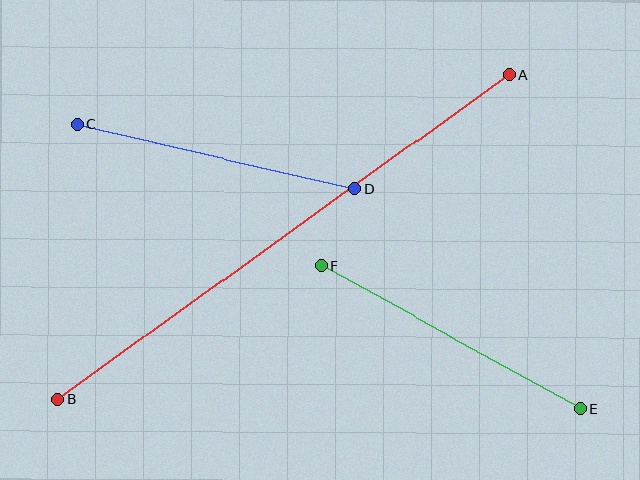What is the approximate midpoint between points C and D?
The midpoint is at approximately (216, 156) pixels.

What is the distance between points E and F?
The distance is approximately 296 pixels.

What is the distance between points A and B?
The distance is approximately 556 pixels.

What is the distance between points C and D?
The distance is approximately 286 pixels.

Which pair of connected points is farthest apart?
Points A and B are farthest apart.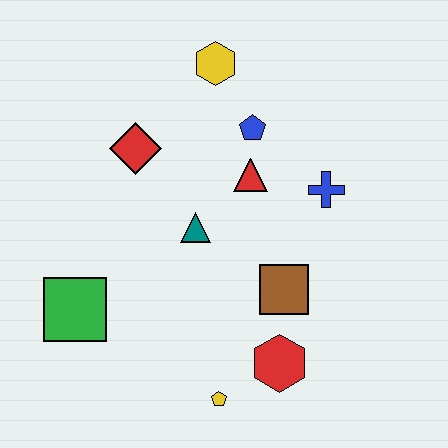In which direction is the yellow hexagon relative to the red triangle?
The yellow hexagon is above the red triangle.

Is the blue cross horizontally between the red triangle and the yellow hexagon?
No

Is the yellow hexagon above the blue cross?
Yes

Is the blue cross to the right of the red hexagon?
Yes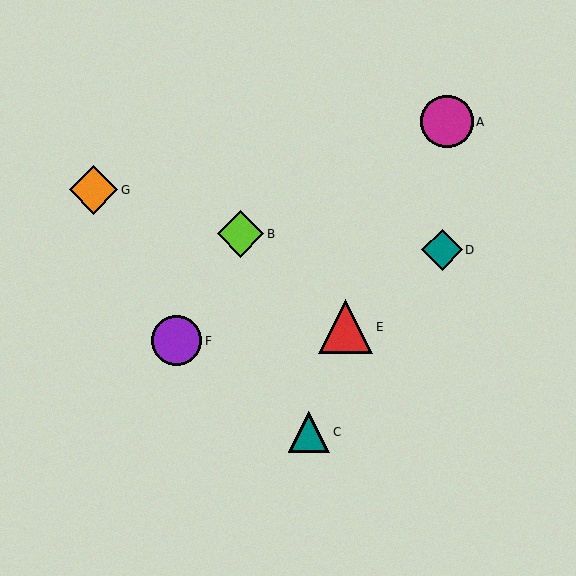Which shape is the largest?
The red triangle (labeled E) is the largest.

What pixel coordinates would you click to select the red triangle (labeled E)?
Click at (346, 327) to select the red triangle E.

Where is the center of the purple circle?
The center of the purple circle is at (177, 341).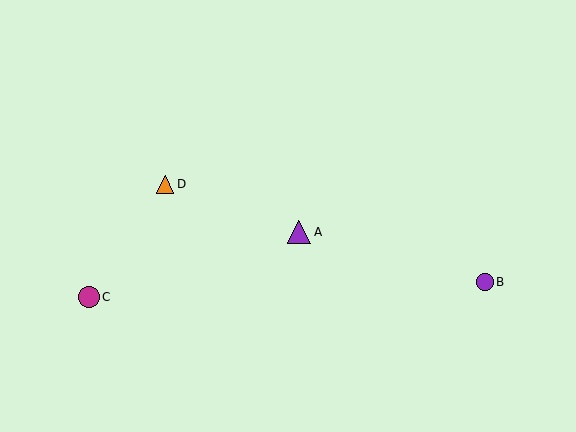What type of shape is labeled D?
Shape D is an orange triangle.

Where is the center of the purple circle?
The center of the purple circle is at (485, 282).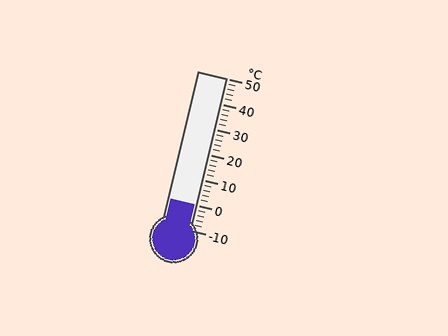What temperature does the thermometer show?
The thermometer shows approximately 0°C.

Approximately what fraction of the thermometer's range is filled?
The thermometer is filled to approximately 15% of its range.